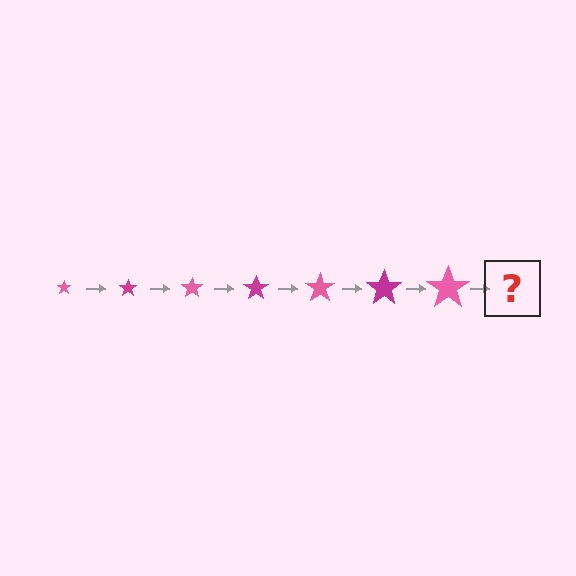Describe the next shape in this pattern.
It should be a magenta star, larger than the previous one.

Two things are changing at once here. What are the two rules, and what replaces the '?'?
The two rules are that the star grows larger each step and the color cycles through pink and magenta. The '?' should be a magenta star, larger than the previous one.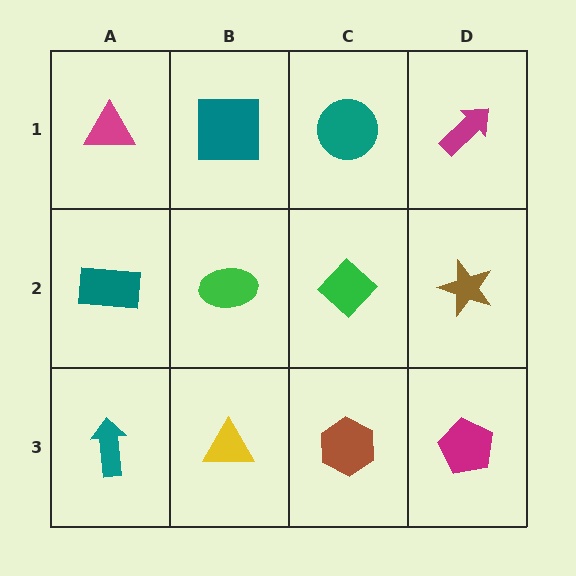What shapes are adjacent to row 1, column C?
A green diamond (row 2, column C), a teal square (row 1, column B), a magenta arrow (row 1, column D).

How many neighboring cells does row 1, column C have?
3.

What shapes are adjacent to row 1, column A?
A teal rectangle (row 2, column A), a teal square (row 1, column B).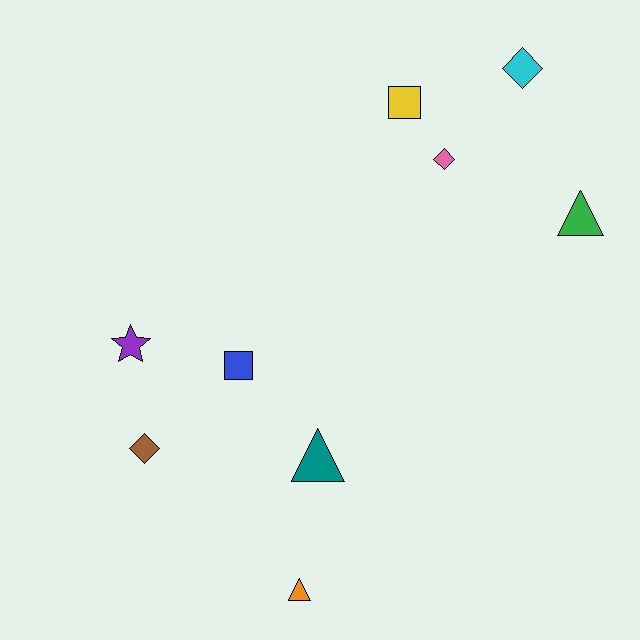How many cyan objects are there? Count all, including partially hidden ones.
There is 1 cyan object.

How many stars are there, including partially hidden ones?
There is 1 star.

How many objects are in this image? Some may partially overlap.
There are 9 objects.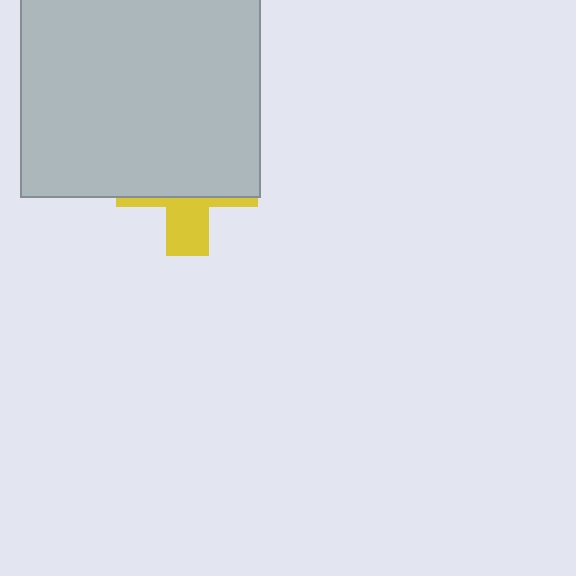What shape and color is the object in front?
The object in front is a light gray square.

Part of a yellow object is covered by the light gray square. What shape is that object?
It is a cross.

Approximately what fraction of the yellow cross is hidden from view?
Roughly 67% of the yellow cross is hidden behind the light gray square.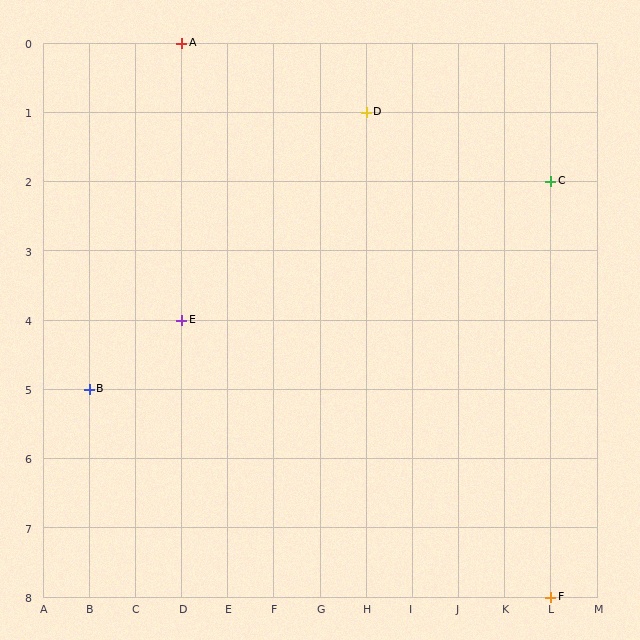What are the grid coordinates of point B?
Point B is at grid coordinates (B, 5).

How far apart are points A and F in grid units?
Points A and F are 8 columns and 8 rows apart (about 11.3 grid units diagonally).